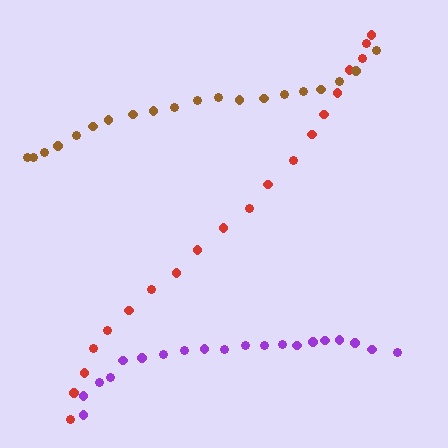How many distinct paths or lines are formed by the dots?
There are 3 distinct paths.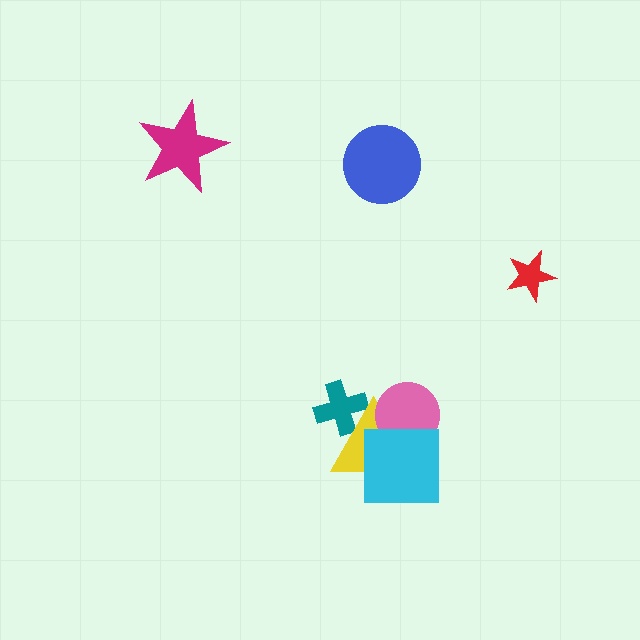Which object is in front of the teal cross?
The yellow triangle is in front of the teal cross.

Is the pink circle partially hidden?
Yes, it is partially covered by another shape.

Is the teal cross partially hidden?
Yes, it is partially covered by another shape.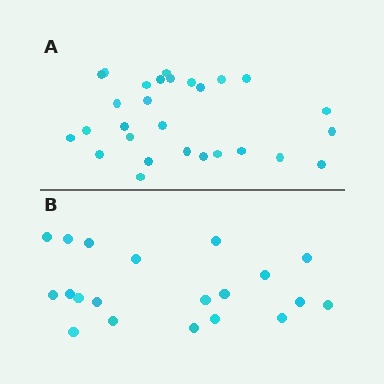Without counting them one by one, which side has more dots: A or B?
Region A (the top region) has more dots.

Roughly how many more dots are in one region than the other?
Region A has roughly 8 or so more dots than region B.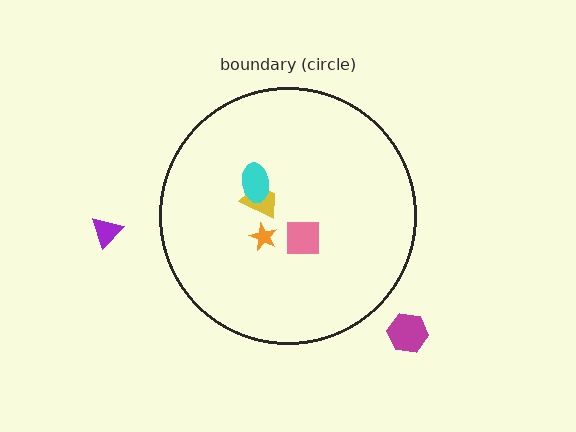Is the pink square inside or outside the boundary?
Inside.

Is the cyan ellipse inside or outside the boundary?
Inside.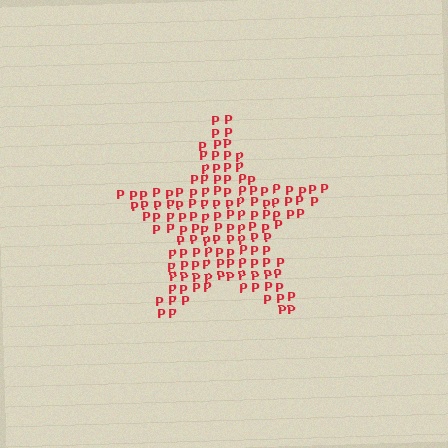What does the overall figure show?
The overall figure shows a star.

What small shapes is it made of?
It is made of small letter P's.